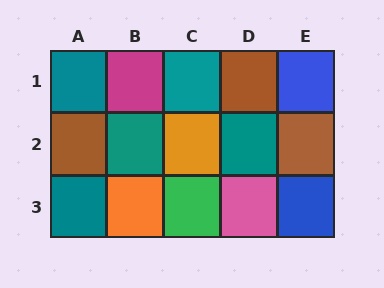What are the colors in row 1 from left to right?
Teal, magenta, teal, brown, blue.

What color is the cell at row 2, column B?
Teal.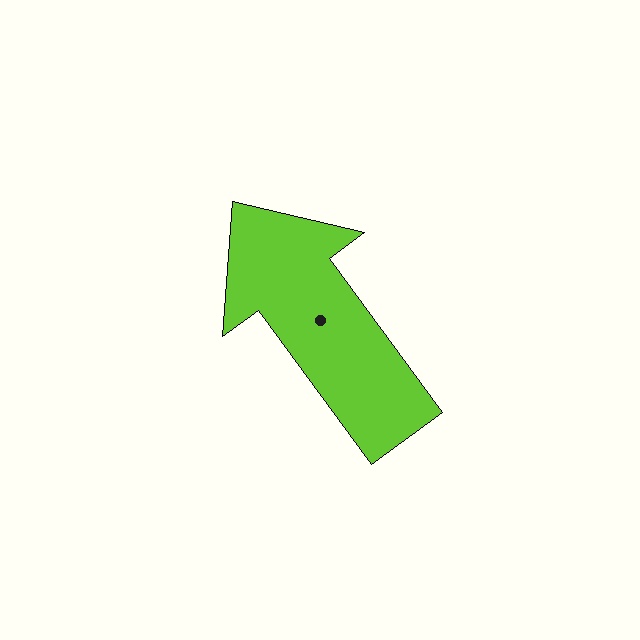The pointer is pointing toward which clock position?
Roughly 11 o'clock.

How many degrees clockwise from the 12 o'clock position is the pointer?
Approximately 324 degrees.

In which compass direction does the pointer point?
Northwest.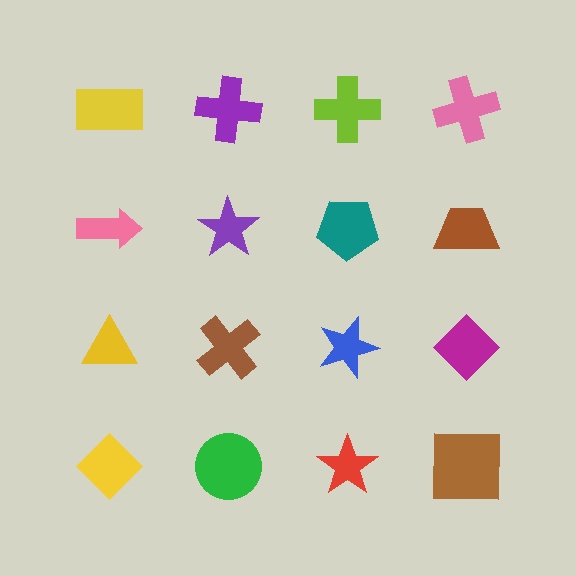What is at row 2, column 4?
A brown trapezoid.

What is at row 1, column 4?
A pink cross.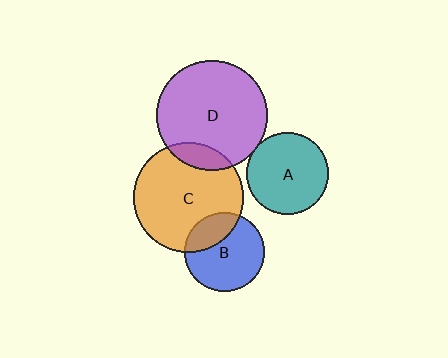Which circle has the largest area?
Circle D (purple).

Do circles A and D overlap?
Yes.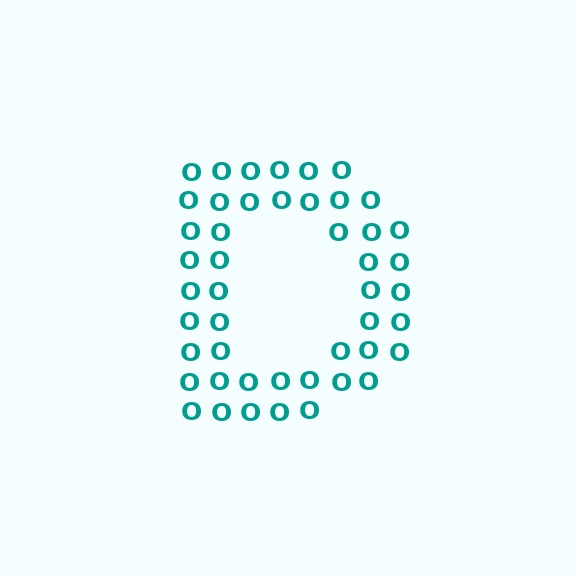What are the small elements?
The small elements are letter O's.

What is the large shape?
The large shape is the letter D.